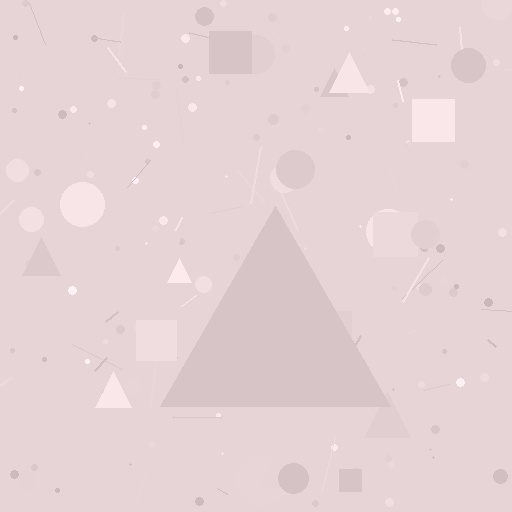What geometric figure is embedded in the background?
A triangle is embedded in the background.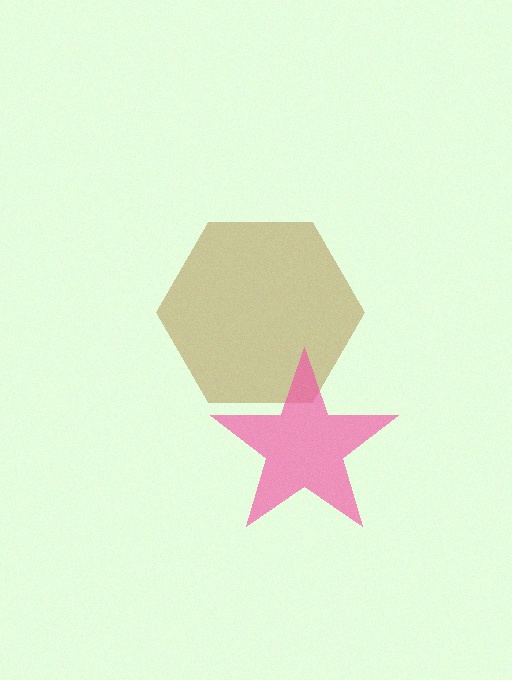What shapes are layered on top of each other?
The layered shapes are: a brown hexagon, a pink star.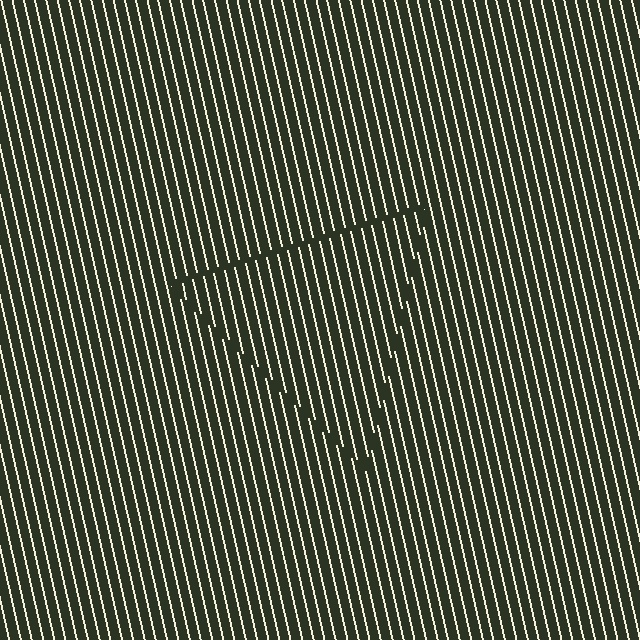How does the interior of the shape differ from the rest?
The interior of the shape contains the same grating, shifted by half a period — the contour is defined by the phase discontinuity where line-ends from the inner and outer gratings abut.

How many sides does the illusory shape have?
3 sides — the line-ends trace a triangle.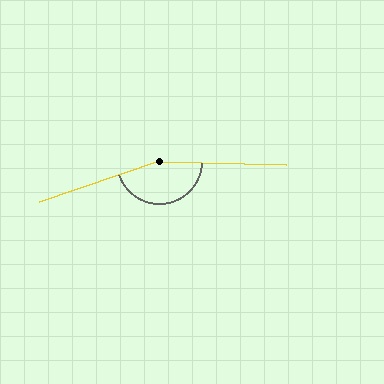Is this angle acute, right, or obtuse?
It is obtuse.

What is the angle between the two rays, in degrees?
Approximately 159 degrees.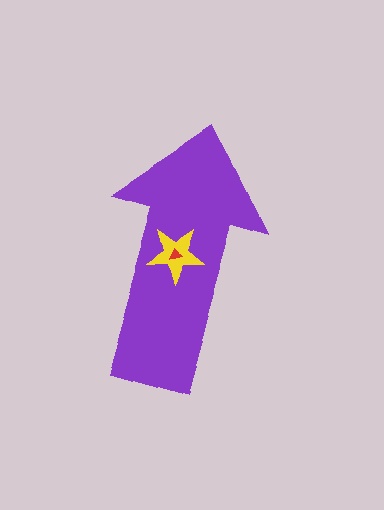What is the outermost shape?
The purple arrow.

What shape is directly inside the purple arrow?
The yellow star.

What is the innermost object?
The red triangle.